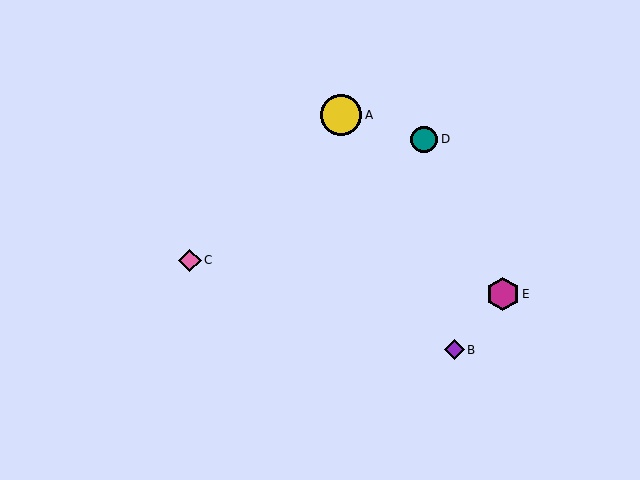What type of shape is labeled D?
Shape D is a teal circle.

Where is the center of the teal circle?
The center of the teal circle is at (424, 139).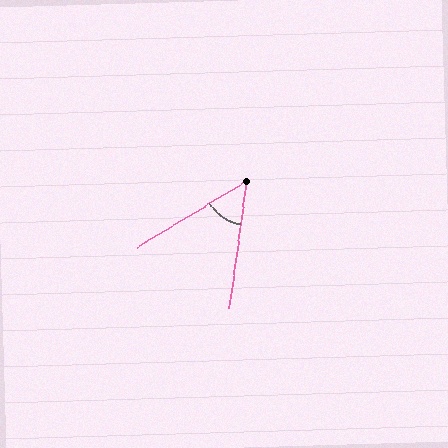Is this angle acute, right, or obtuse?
It is acute.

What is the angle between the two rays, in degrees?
Approximately 52 degrees.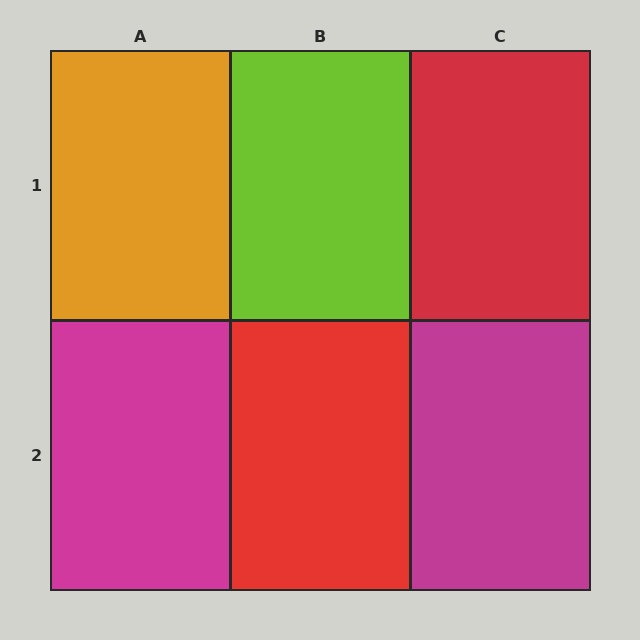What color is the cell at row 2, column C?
Magenta.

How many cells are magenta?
2 cells are magenta.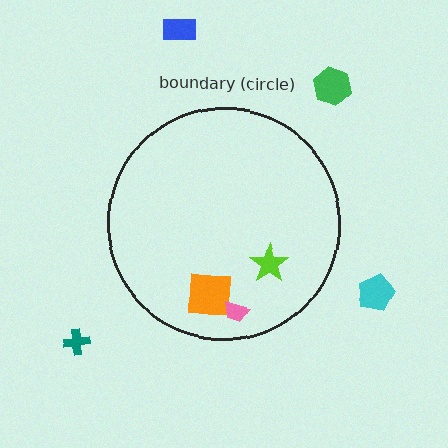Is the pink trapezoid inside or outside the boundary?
Inside.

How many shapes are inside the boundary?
3 inside, 4 outside.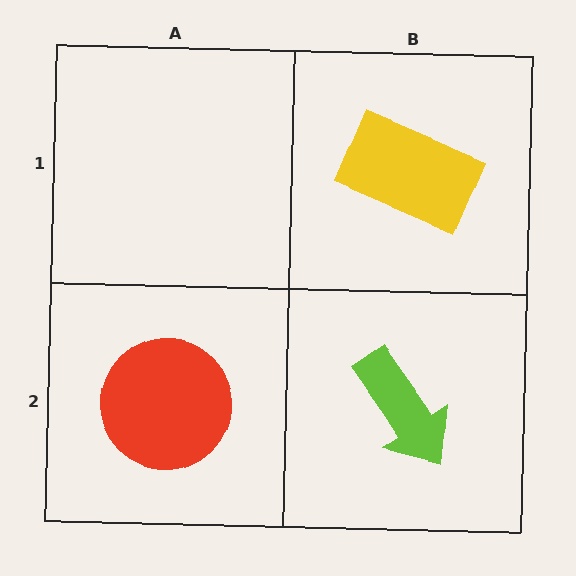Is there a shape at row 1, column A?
No, that cell is empty.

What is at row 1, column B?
A yellow rectangle.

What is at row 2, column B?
A lime arrow.